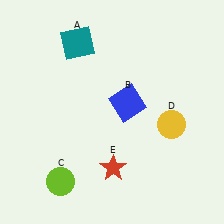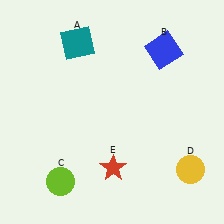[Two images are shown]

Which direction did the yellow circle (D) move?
The yellow circle (D) moved down.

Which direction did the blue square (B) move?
The blue square (B) moved up.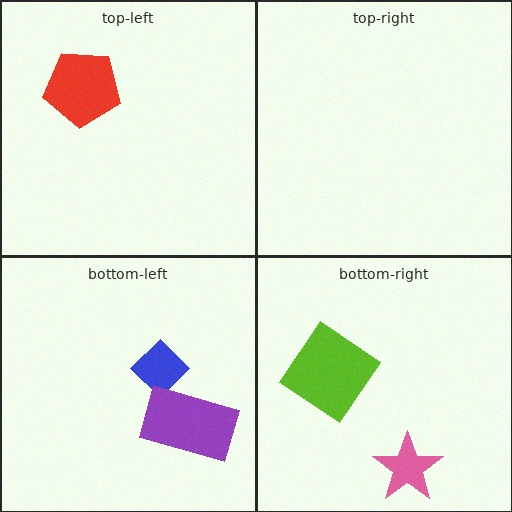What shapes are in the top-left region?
The red pentagon.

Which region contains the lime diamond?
The bottom-right region.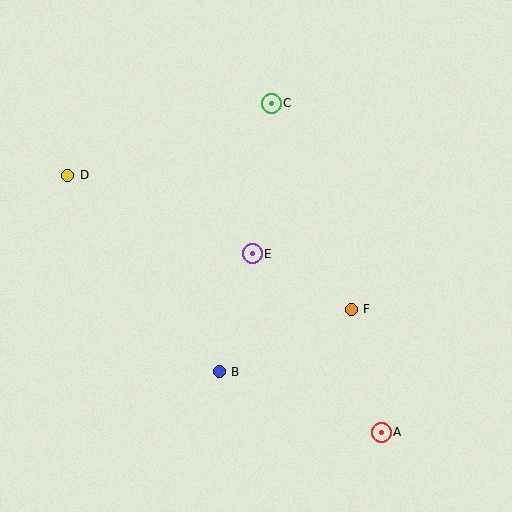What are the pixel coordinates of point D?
Point D is at (68, 175).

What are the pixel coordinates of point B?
Point B is at (219, 372).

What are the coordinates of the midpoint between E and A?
The midpoint between E and A is at (317, 343).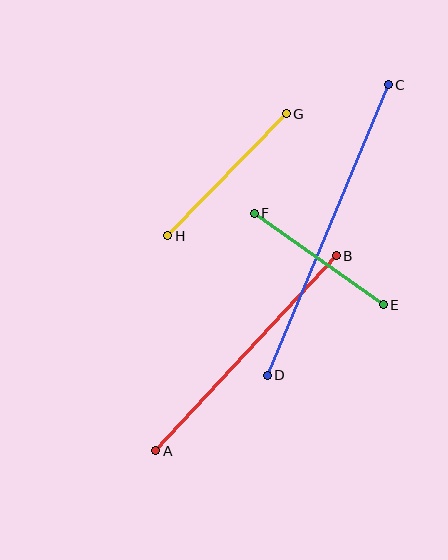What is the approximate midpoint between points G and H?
The midpoint is at approximately (227, 175) pixels.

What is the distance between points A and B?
The distance is approximately 266 pixels.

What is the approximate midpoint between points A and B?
The midpoint is at approximately (246, 353) pixels.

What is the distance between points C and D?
The distance is approximately 315 pixels.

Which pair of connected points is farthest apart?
Points C and D are farthest apart.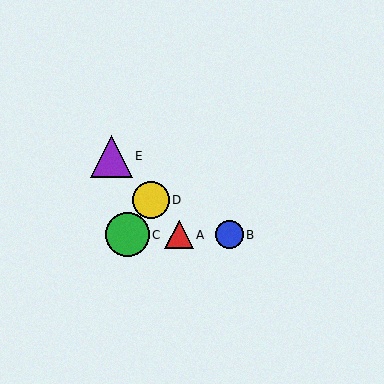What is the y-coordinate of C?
Object C is at y≈235.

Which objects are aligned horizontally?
Objects A, B, C are aligned horizontally.